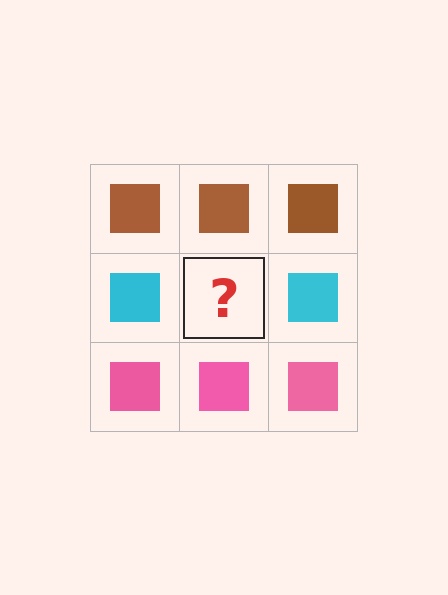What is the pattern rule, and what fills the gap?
The rule is that each row has a consistent color. The gap should be filled with a cyan square.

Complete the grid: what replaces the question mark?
The question mark should be replaced with a cyan square.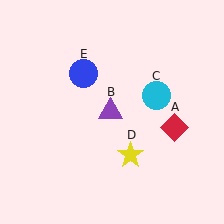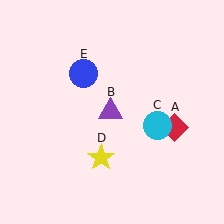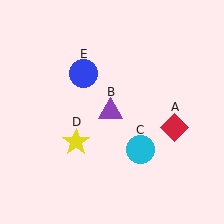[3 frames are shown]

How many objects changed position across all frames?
2 objects changed position: cyan circle (object C), yellow star (object D).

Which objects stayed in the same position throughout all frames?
Red diamond (object A) and purple triangle (object B) and blue circle (object E) remained stationary.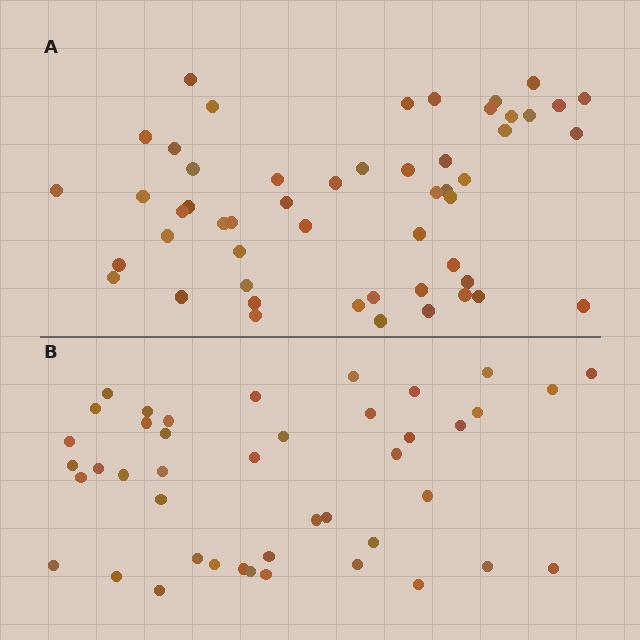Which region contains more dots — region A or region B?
Region A (the top region) has more dots.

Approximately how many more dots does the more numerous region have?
Region A has roughly 8 or so more dots than region B.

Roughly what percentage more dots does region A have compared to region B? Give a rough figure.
About 20% more.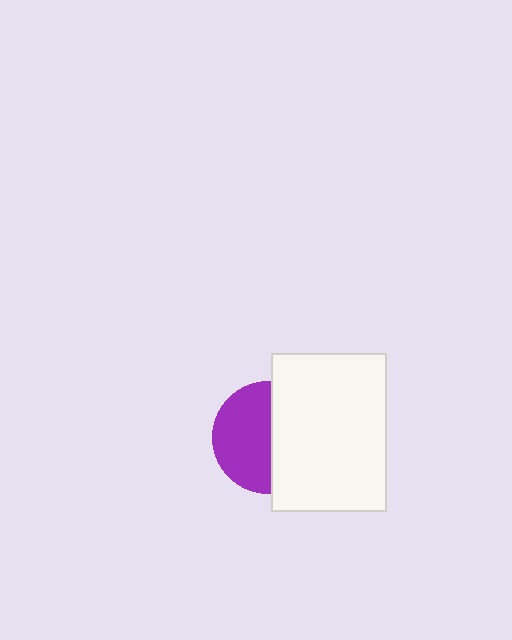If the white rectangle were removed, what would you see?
You would see the complete purple circle.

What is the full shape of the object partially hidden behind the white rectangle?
The partially hidden object is a purple circle.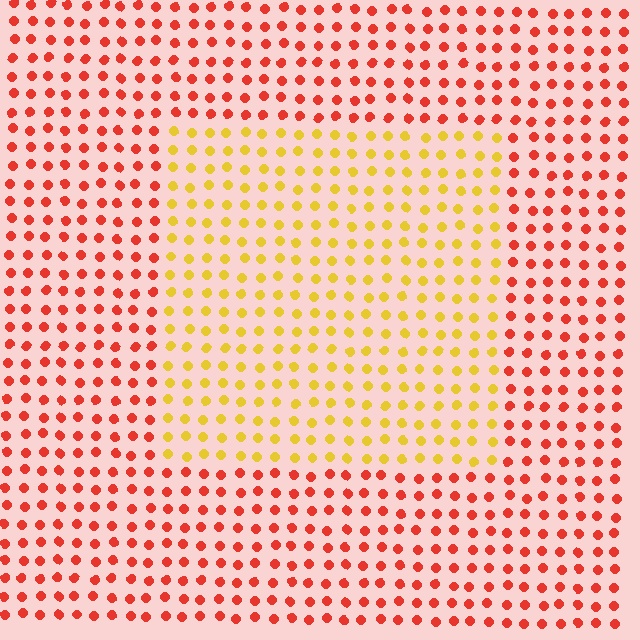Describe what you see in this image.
The image is filled with small red elements in a uniform arrangement. A rectangle-shaped region is visible where the elements are tinted to a slightly different hue, forming a subtle color boundary.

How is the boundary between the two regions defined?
The boundary is defined purely by a slight shift in hue (about 48 degrees). Spacing, size, and orientation are identical on both sides.